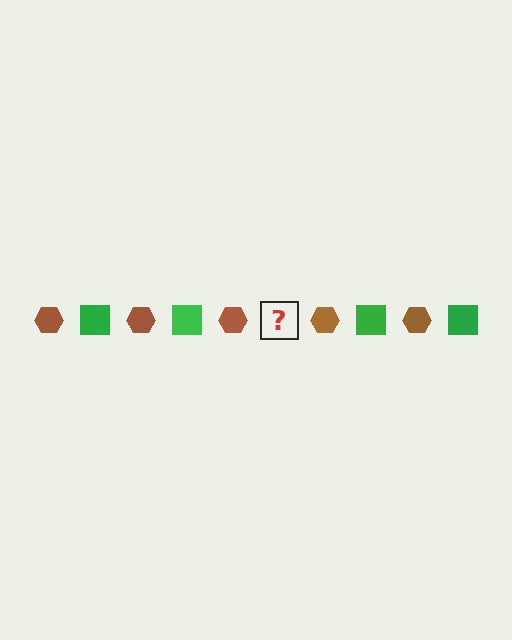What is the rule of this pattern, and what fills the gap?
The rule is that the pattern alternates between brown hexagon and green square. The gap should be filled with a green square.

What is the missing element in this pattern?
The missing element is a green square.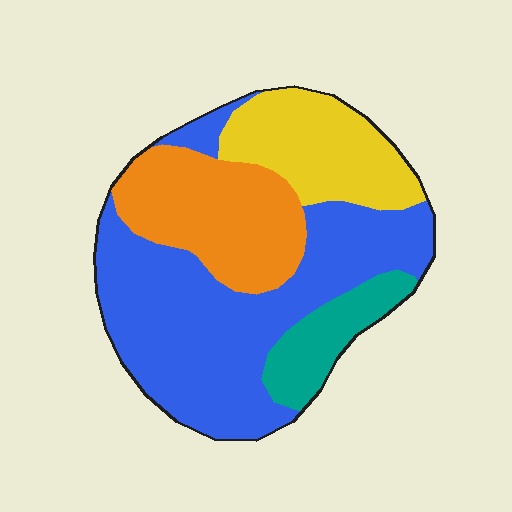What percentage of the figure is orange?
Orange covers 23% of the figure.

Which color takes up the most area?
Blue, at roughly 50%.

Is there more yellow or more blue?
Blue.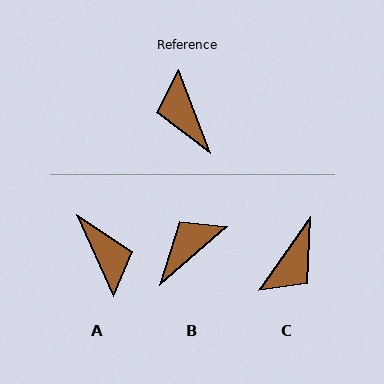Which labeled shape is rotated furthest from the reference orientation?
A, about 176 degrees away.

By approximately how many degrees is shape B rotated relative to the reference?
Approximately 69 degrees clockwise.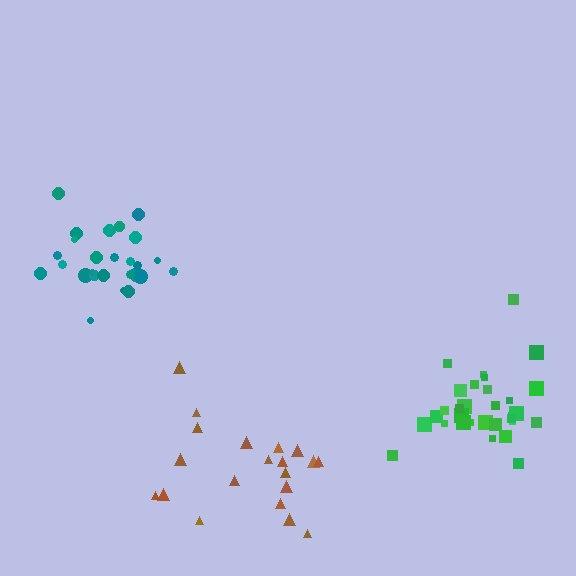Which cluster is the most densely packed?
Teal.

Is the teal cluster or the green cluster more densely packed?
Teal.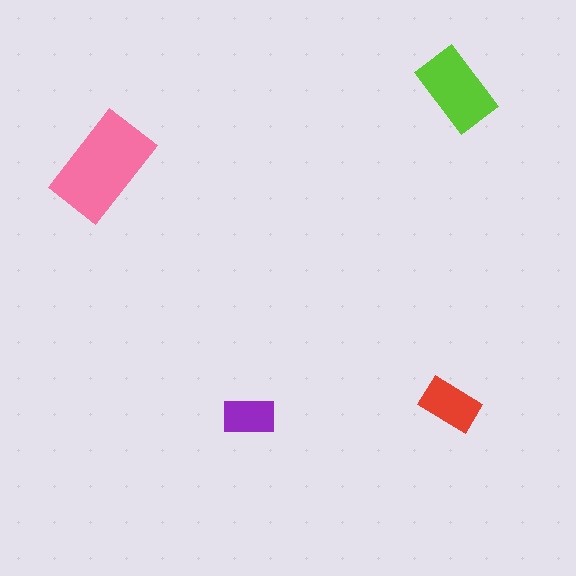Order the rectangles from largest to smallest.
the pink one, the lime one, the red one, the purple one.